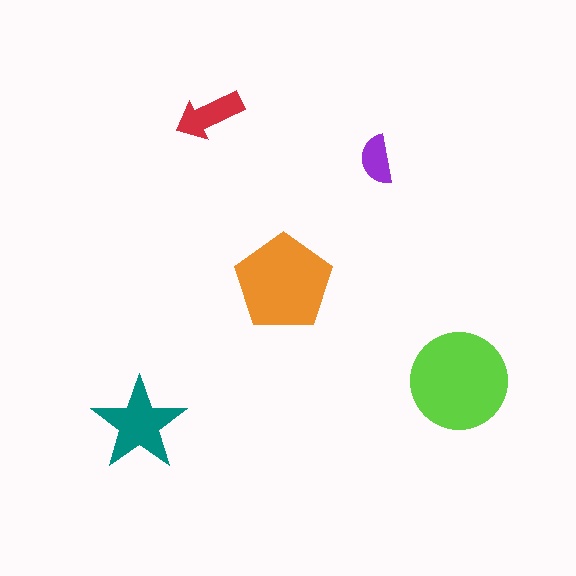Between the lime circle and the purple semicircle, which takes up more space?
The lime circle.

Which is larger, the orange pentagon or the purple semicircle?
The orange pentagon.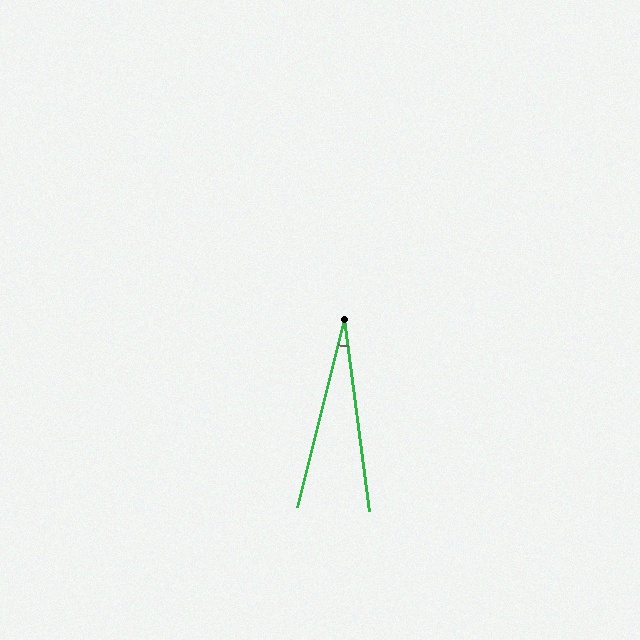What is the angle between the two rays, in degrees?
Approximately 21 degrees.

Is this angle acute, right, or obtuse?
It is acute.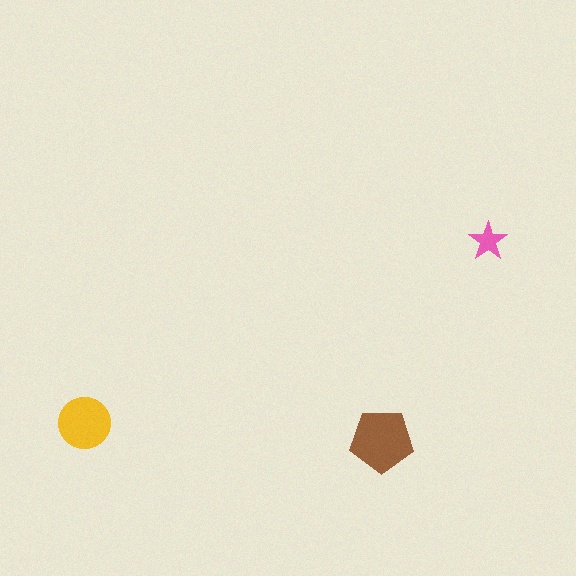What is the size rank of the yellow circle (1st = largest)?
2nd.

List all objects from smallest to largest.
The pink star, the yellow circle, the brown pentagon.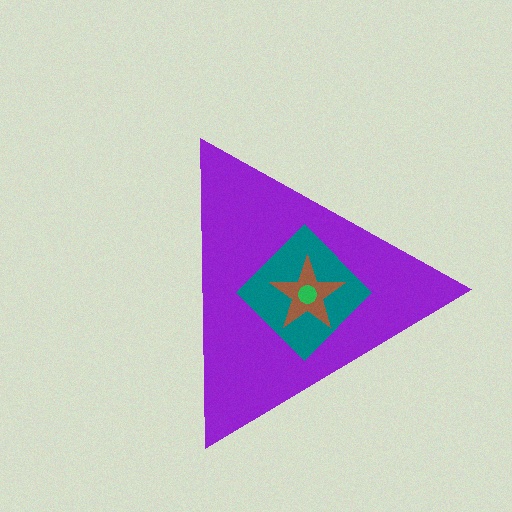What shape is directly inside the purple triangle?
The teal diamond.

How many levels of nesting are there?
4.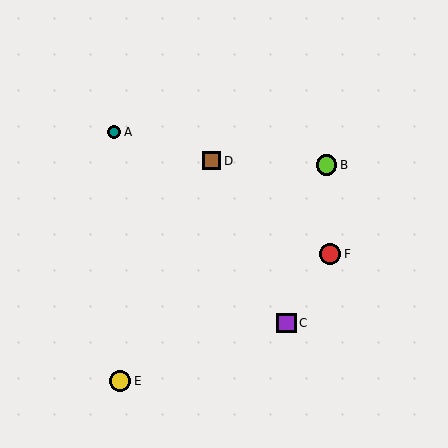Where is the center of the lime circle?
The center of the lime circle is at (326, 165).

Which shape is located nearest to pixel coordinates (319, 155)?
The lime circle (labeled B) at (326, 165) is nearest to that location.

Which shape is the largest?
The yellow circle (labeled E) is the largest.